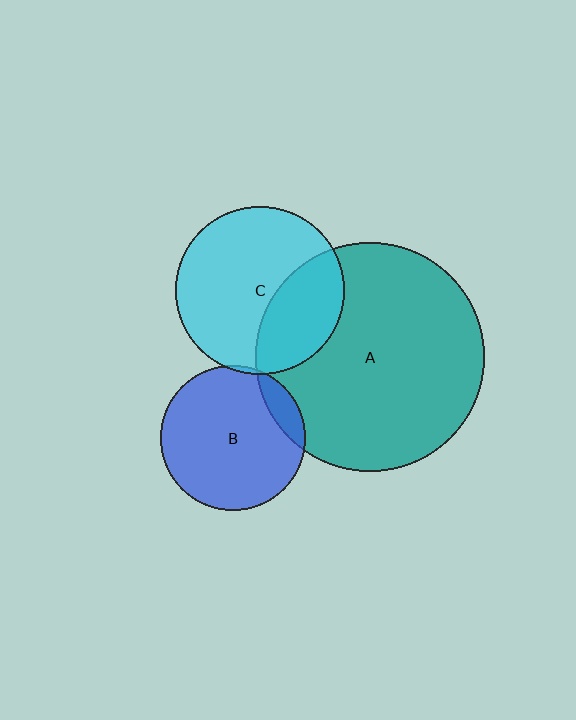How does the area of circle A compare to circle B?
Approximately 2.5 times.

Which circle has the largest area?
Circle A (teal).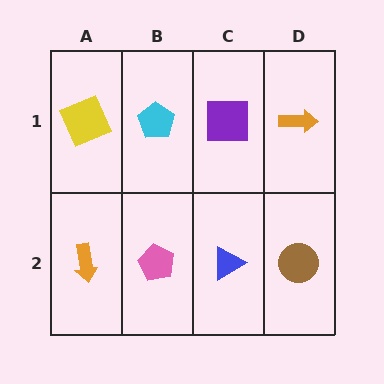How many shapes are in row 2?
4 shapes.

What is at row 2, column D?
A brown circle.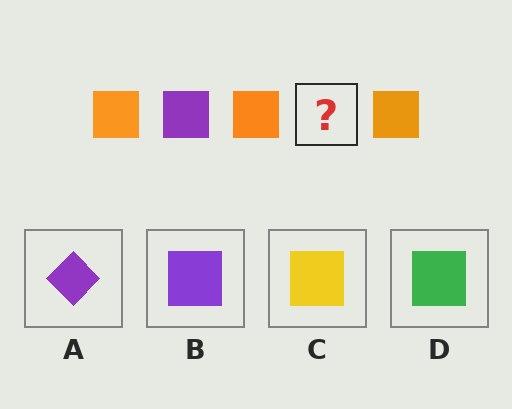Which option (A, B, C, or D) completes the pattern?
B.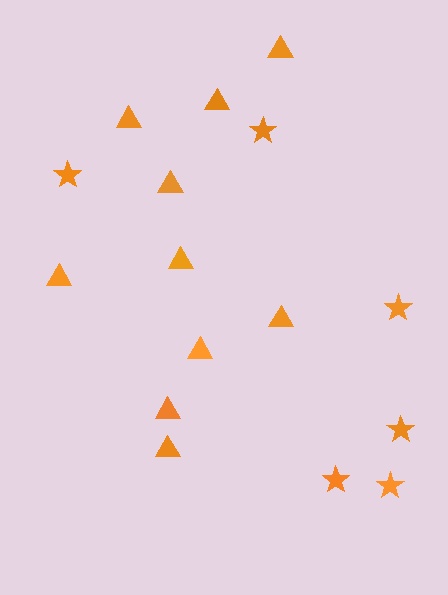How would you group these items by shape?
There are 2 groups: one group of triangles (10) and one group of stars (6).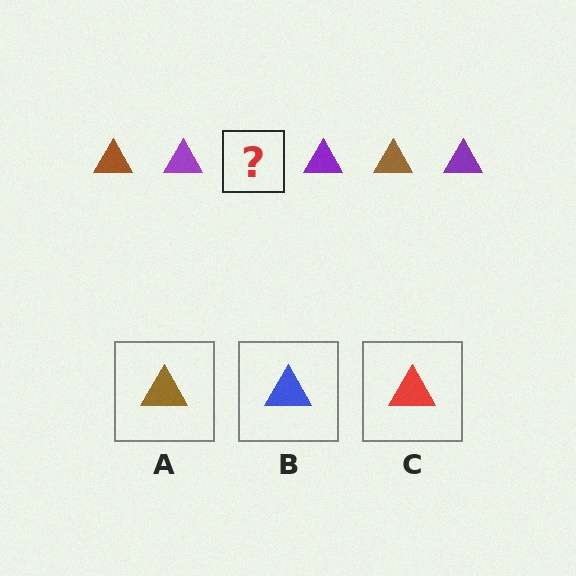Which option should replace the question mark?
Option A.